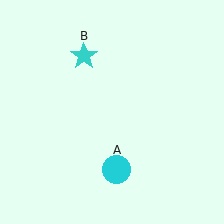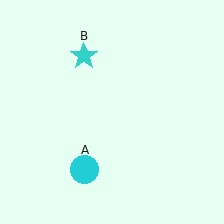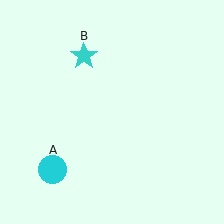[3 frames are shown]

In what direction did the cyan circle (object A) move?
The cyan circle (object A) moved left.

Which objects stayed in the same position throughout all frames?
Cyan star (object B) remained stationary.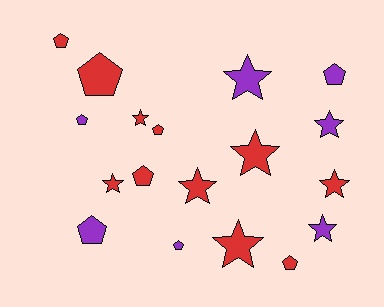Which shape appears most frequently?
Pentagon, with 9 objects.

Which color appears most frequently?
Red, with 11 objects.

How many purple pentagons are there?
There are 4 purple pentagons.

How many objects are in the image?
There are 18 objects.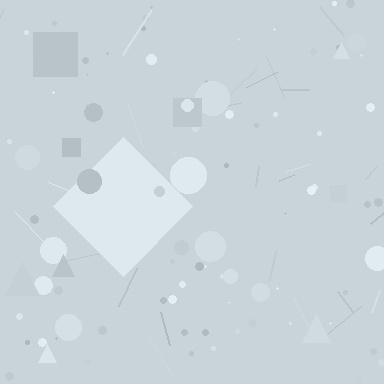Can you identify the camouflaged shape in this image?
The camouflaged shape is a diamond.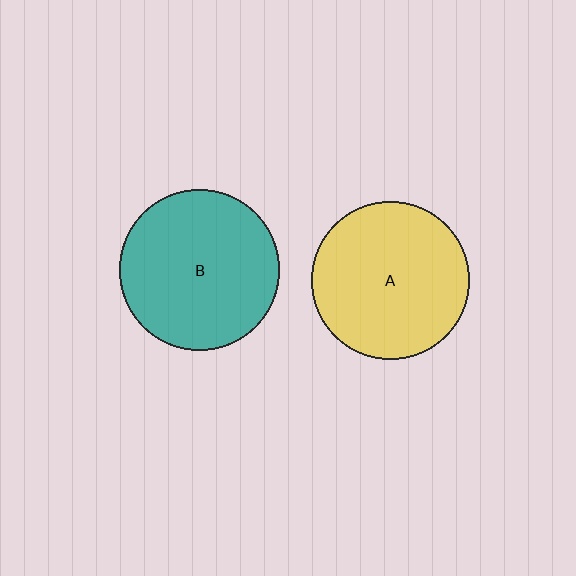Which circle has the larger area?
Circle B (teal).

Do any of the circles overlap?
No, none of the circles overlap.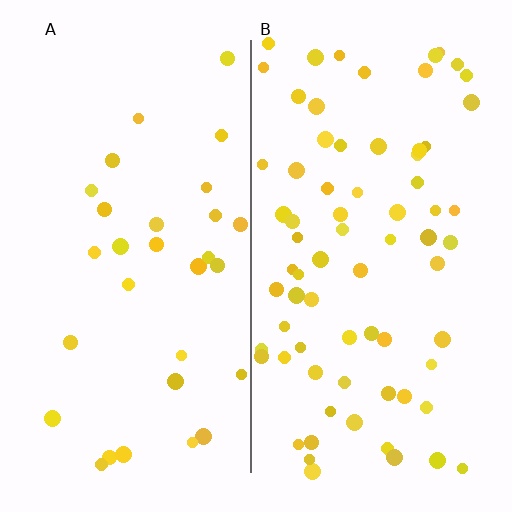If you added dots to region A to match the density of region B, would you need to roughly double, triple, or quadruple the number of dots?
Approximately double.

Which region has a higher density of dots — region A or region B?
B (the right).